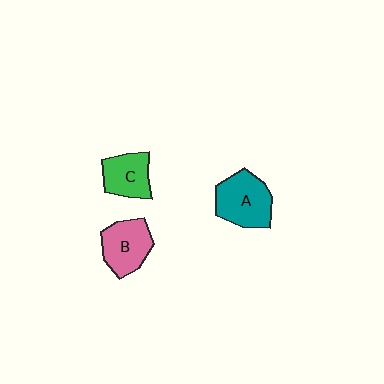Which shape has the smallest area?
Shape C (green).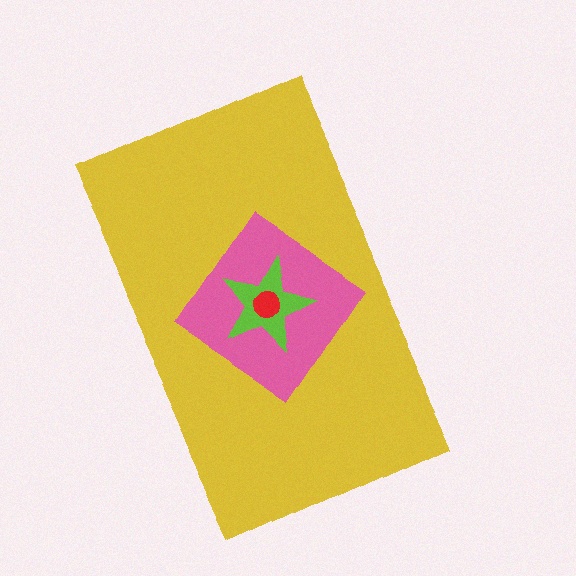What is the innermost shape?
The red circle.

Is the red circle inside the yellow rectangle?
Yes.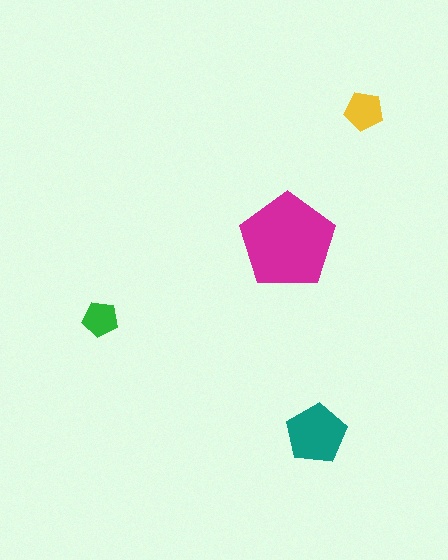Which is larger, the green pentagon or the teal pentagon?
The teal one.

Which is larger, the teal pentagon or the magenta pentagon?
The magenta one.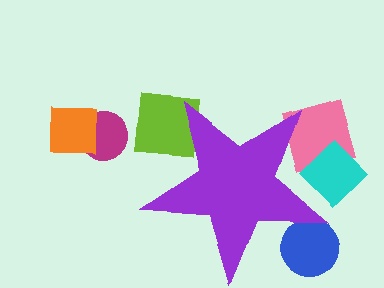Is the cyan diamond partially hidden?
Yes, the cyan diamond is partially hidden behind the purple star.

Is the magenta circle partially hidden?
No, the magenta circle is fully visible.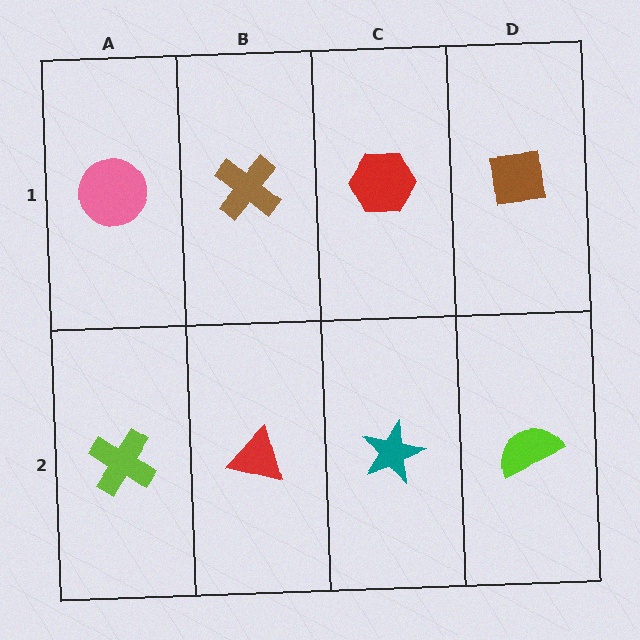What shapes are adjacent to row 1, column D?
A lime semicircle (row 2, column D), a red hexagon (row 1, column C).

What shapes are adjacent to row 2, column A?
A pink circle (row 1, column A), a red triangle (row 2, column B).